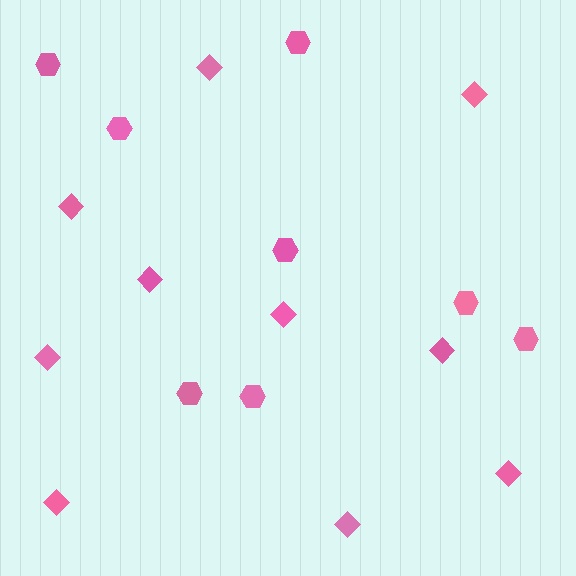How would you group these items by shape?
There are 2 groups: one group of hexagons (8) and one group of diamonds (10).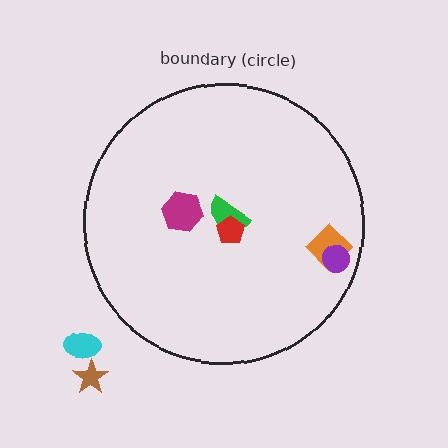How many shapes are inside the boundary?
5 inside, 2 outside.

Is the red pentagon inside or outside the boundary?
Inside.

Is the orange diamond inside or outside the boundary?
Inside.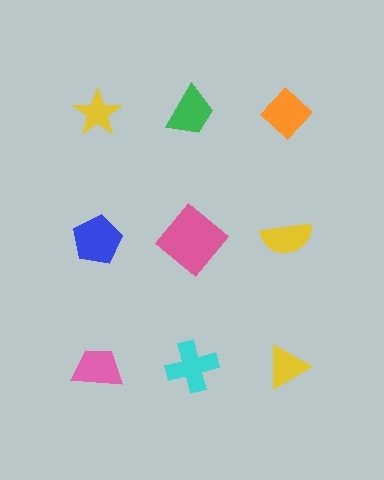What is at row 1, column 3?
An orange diamond.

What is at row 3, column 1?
A pink trapezoid.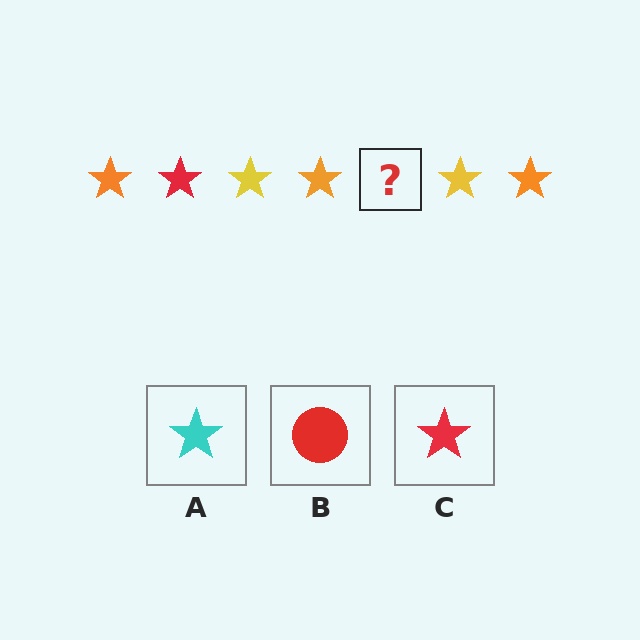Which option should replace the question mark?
Option C.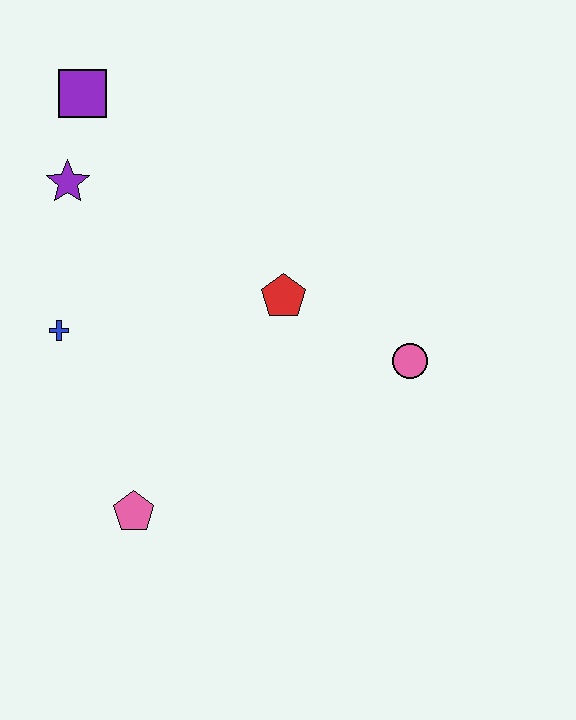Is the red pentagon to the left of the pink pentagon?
No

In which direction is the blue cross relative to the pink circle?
The blue cross is to the left of the pink circle.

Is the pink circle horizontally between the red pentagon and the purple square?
No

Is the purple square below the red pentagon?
No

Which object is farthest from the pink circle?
The purple square is farthest from the pink circle.